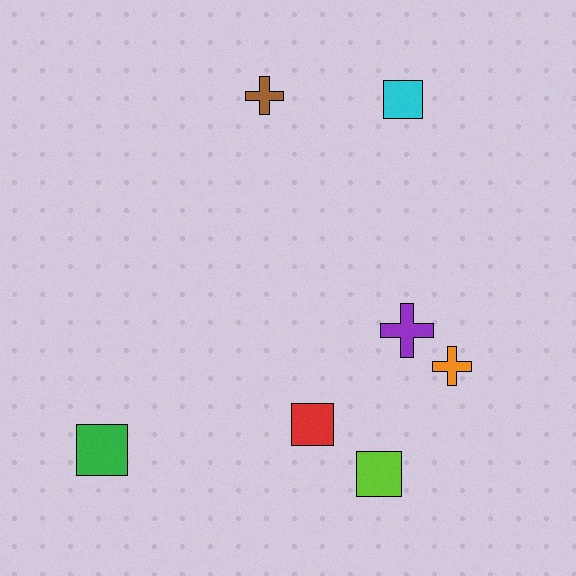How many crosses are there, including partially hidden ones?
There are 3 crosses.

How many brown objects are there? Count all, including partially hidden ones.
There is 1 brown object.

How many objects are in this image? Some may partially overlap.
There are 7 objects.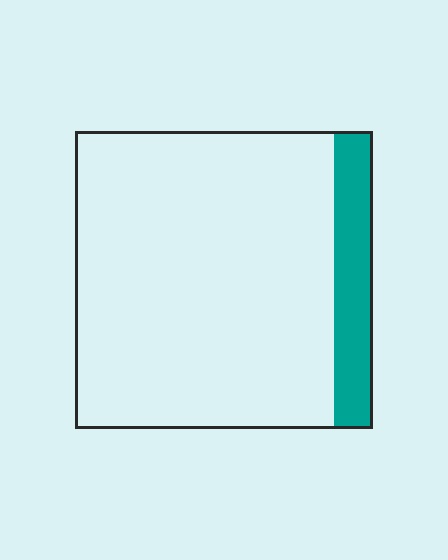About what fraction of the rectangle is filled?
About one eighth (1/8).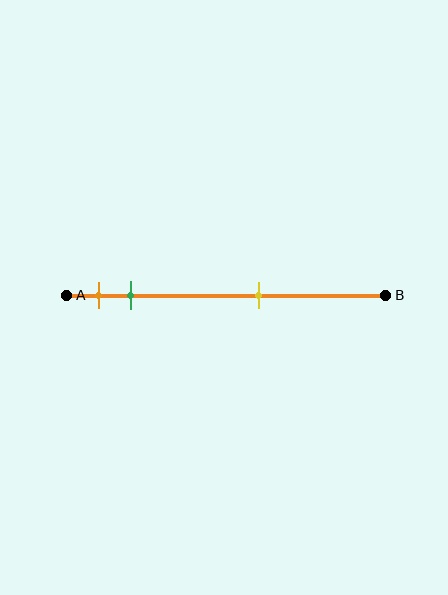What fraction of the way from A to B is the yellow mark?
The yellow mark is approximately 60% (0.6) of the way from A to B.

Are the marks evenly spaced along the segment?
No, the marks are not evenly spaced.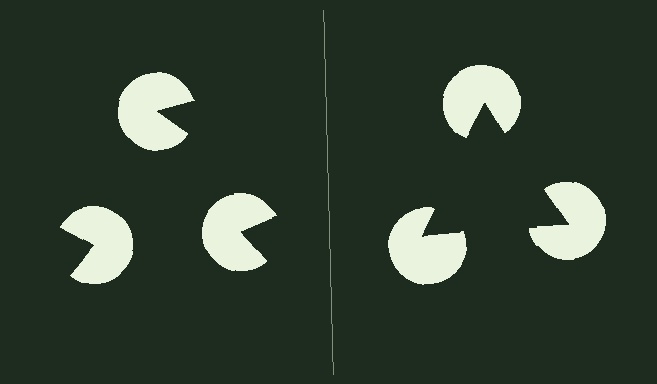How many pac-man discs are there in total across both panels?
6 — 3 on each side.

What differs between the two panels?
The pac-man discs are positioned identically on both sides; only the wedge orientations differ. On the right they align to a triangle; on the left they are misaligned.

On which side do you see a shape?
An illusory triangle appears on the right side. On the left side the wedge cuts are rotated, so no coherent shape forms.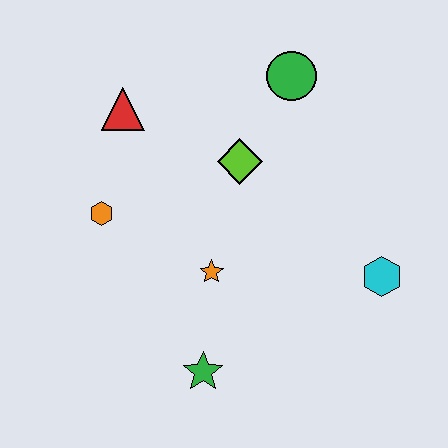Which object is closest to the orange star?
The green star is closest to the orange star.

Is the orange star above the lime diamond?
No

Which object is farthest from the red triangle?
The cyan hexagon is farthest from the red triangle.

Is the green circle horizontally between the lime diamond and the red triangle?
No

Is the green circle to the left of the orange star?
No